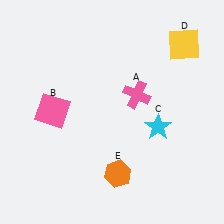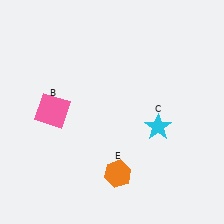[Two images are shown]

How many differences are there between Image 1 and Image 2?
There are 2 differences between the two images.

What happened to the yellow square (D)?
The yellow square (D) was removed in Image 2. It was in the top-right area of Image 1.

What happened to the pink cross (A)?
The pink cross (A) was removed in Image 2. It was in the top-right area of Image 1.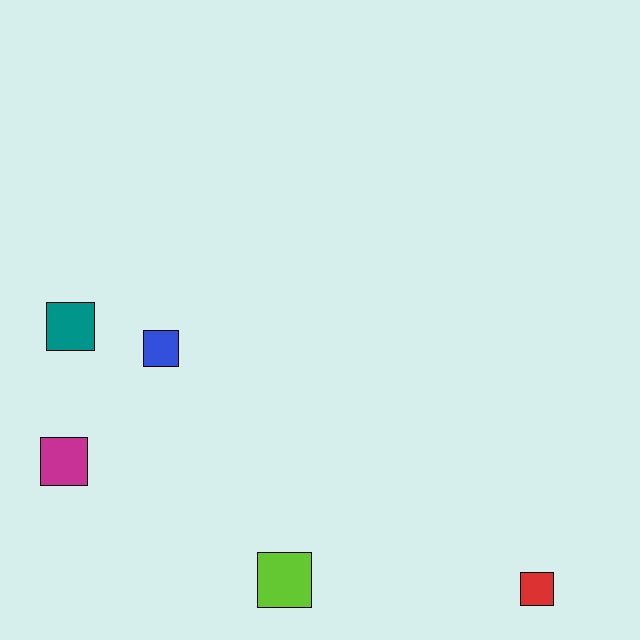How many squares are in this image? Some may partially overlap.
There are 5 squares.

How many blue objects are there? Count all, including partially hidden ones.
There is 1 blue object.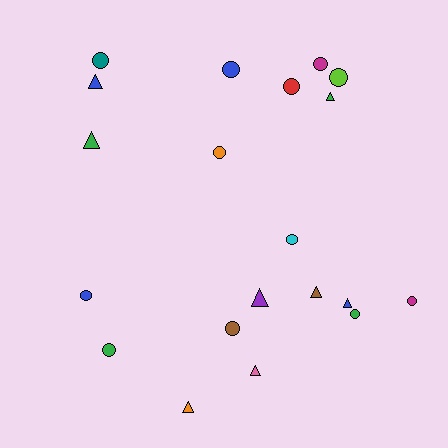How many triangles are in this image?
There are 8 triangles.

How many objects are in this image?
There are 20 objects.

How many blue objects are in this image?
There are 4 blue objects.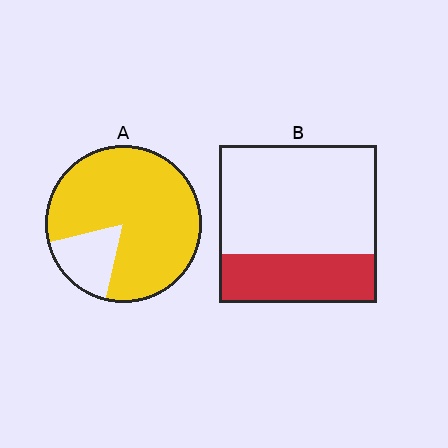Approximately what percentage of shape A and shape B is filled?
A is approximately 85% and B is approximately 30%.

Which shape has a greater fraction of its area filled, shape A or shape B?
Shape A.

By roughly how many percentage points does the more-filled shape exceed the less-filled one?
By roughly 50 percentage points (A over B).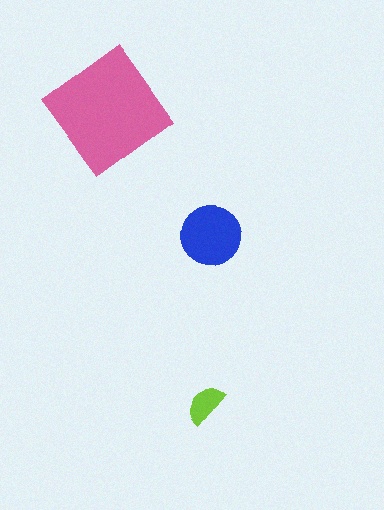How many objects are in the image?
There are 3 objects in the image.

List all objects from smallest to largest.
The lime semicircle, the blue circle, the pink diamond.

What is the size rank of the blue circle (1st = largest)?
2nd.